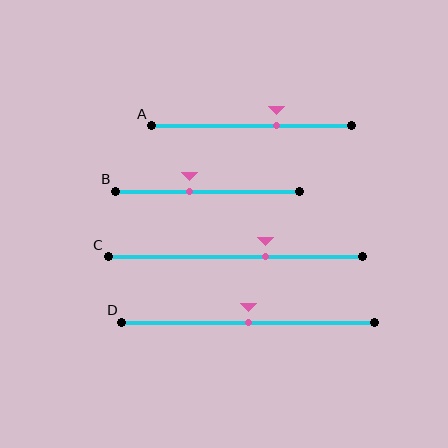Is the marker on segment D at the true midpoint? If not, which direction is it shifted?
Yes, the marker on segment D is at the true midpoint.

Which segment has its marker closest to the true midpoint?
Segment D has its marker closest to the true midpoint.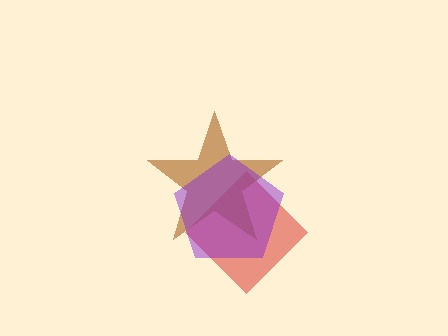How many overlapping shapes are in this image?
There are 3 overlapping shapes in the image.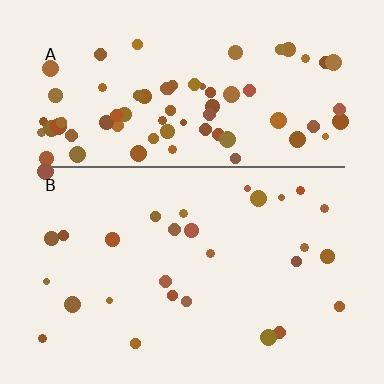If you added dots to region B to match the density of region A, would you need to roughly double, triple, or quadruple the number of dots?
Approximately triple.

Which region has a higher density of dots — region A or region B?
A (the top).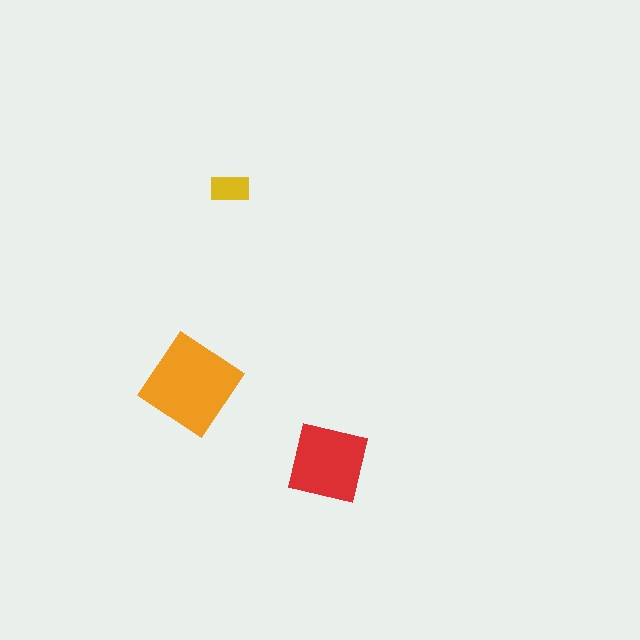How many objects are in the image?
There are 3 objects in the image.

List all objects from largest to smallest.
The orange diamond, the red square, the yellow rectangle.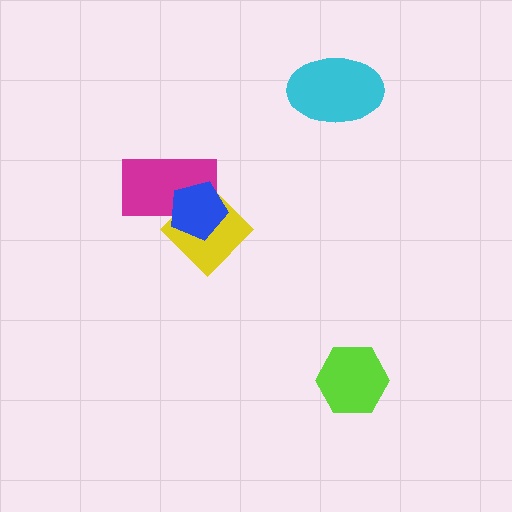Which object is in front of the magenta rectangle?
The blue pentagon is in front of the magenta rectangle.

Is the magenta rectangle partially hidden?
Yes, it is partially covered by another shape.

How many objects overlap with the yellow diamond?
2 objects overlap with the yellow diamond.